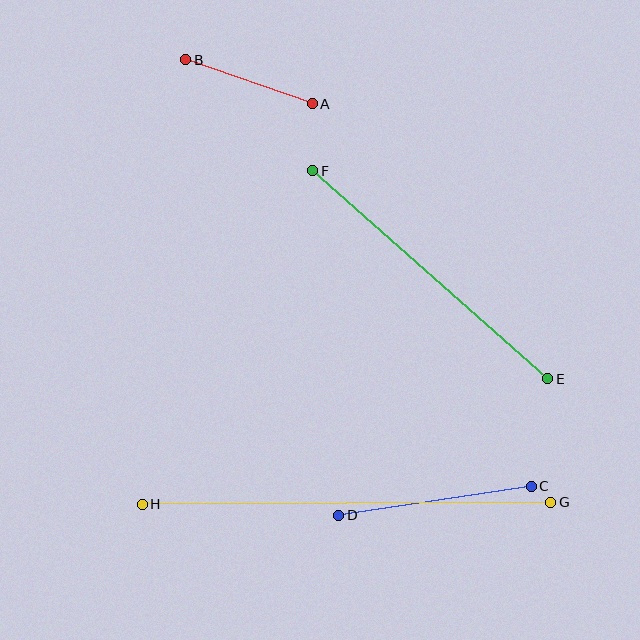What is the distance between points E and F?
The distance is approximately 314 pixels.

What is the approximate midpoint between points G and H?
The midpoint is at approximately (346, 503) pixels.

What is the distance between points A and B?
The distance is approximately 134 pixels.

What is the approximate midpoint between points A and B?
The midpoint is at approximately (249, 82) pixels.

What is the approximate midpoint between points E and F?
The midpoint is at approximately (430, 275) pixels.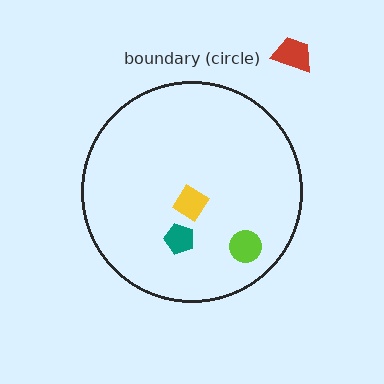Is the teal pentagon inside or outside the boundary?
Inside.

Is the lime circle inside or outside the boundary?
Inside.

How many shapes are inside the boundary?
3 inside, 1 outside.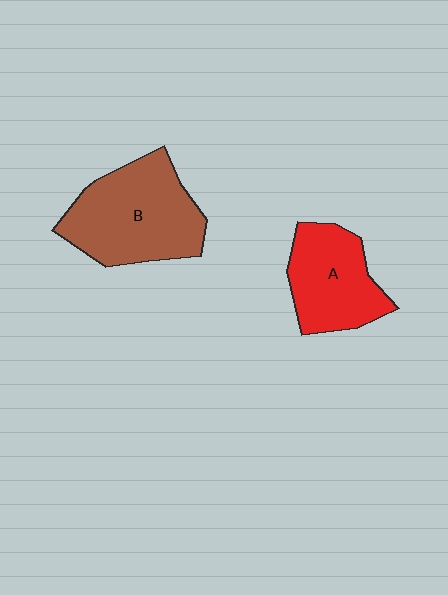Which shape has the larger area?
Shape B (brown).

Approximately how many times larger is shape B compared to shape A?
Approximately 1.4 times.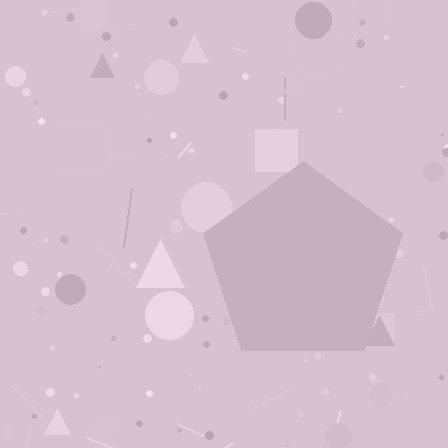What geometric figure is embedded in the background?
A pentagon is embedded in the background.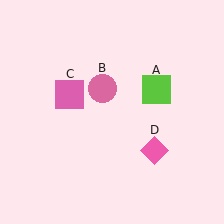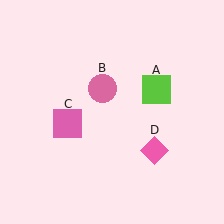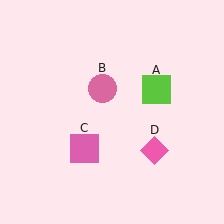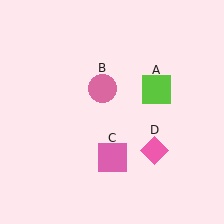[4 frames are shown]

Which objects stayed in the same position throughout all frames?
Lime square (object A) and pink circle (object B) and pink diamond (object D) remained stationary.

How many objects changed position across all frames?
1 object changed position: pink square (object C).